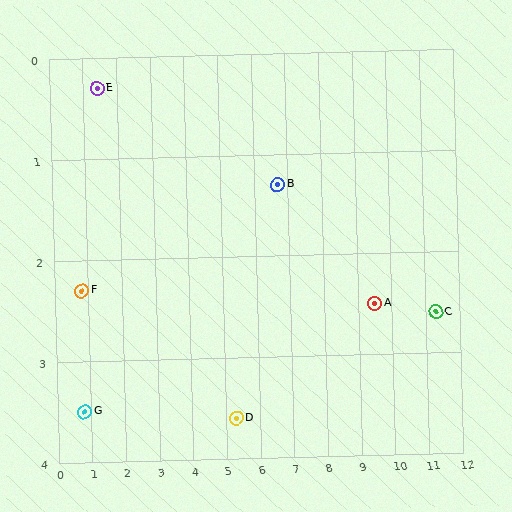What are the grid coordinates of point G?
Point G is at approximately (0.8, 3.5).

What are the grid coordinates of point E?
Point E is at approximately (1.4, 0.3).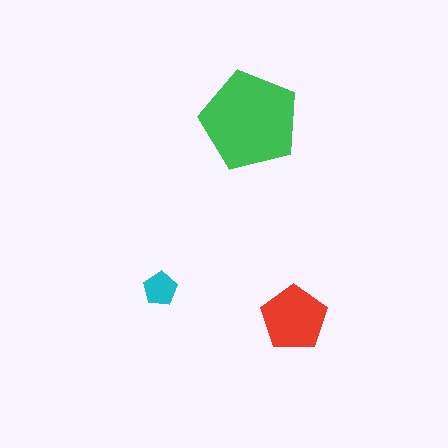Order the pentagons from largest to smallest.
the green one, the red one, the cyan one.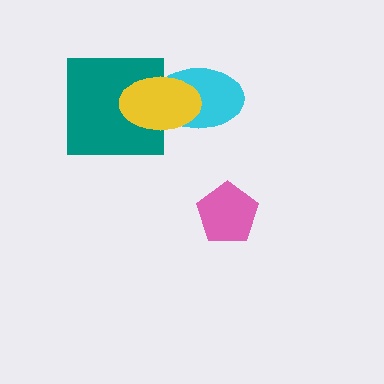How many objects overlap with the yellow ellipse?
2 objects overlap with the yellow ellipse.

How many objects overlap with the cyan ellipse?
2 objects overlap with the cyan ellipse.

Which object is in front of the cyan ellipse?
The yellow ellipse is in front of the cyan ellipse.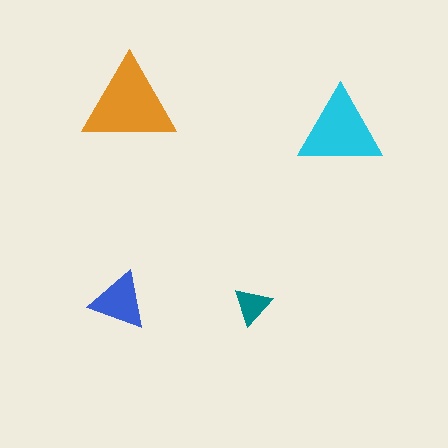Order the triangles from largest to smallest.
the orange one, the cyan one, the blue one, the teal one.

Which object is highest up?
The orange triangle is topmost.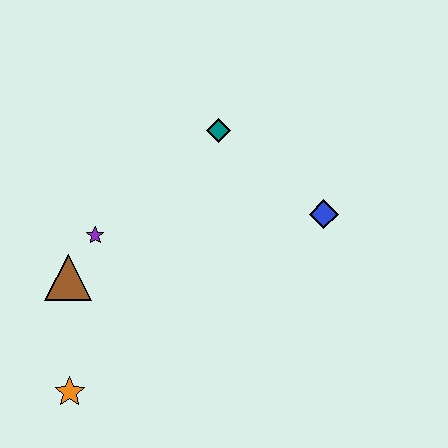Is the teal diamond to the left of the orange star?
No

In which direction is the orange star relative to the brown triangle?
The orange star is below the brown triangle.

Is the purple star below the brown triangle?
No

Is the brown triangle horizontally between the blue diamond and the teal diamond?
No